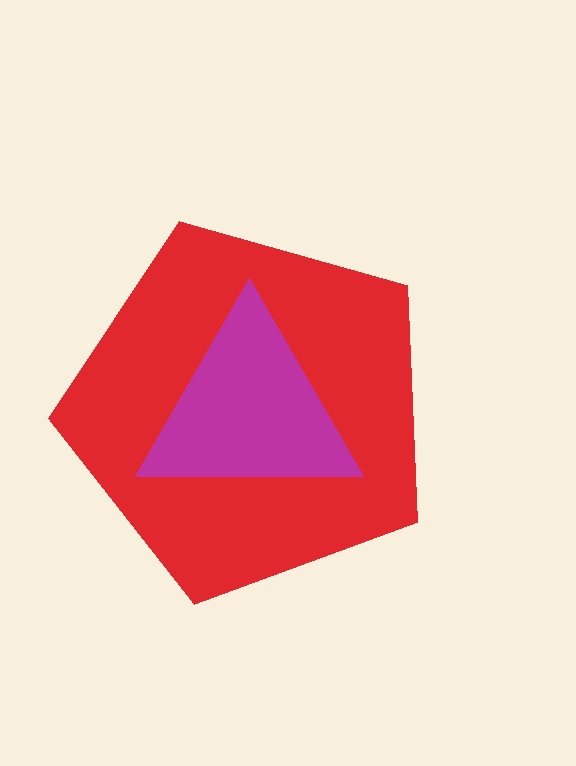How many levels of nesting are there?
2.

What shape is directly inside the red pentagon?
The magenta triangle.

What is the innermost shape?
The magenta triangle.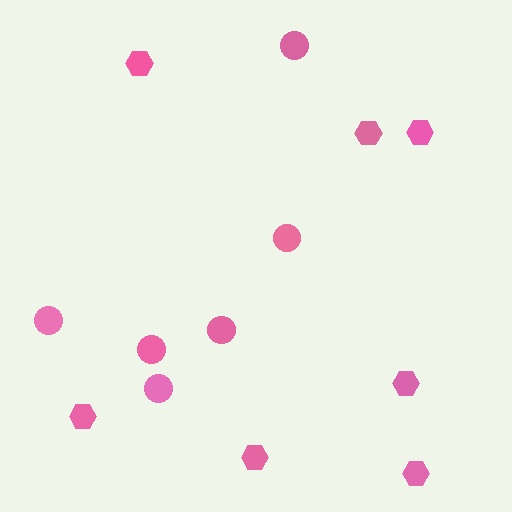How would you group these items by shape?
There are 2 groups: one group of circles (6) and one group of hexagons (7).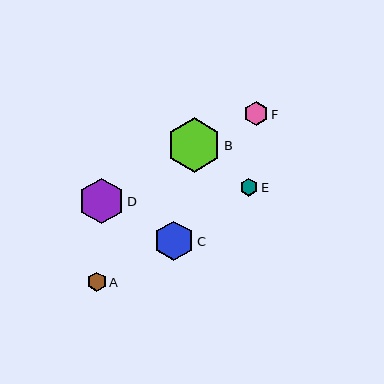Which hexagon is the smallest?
Hexagon E is the smallest with a size of approximately 18 pixels.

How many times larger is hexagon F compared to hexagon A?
Hexagon F is approximately 1.2 times the size of hexagon A.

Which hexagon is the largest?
Hexagon B is the largest with a size of approximately 54 pixels.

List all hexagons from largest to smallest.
From largest to smallest: B, D, C, F, A, E.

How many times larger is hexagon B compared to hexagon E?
Hexagon B is approximately 3.0 times the size of hexagon E.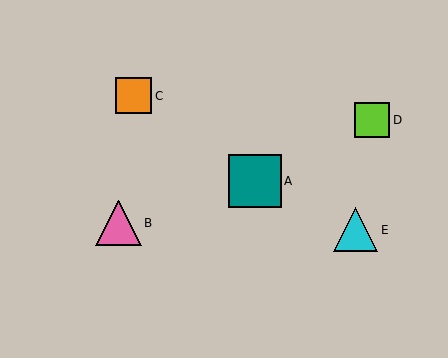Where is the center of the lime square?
The center of the lime square is at (372, 120).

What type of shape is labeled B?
Shape B is a pink triangle.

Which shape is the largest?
The teal square (labeled A) is the largest.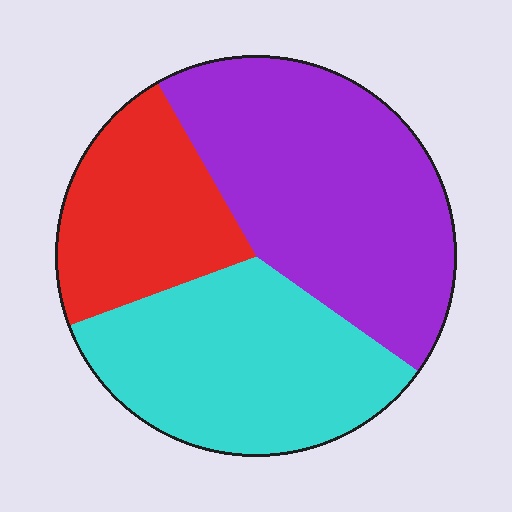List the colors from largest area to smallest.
From largest to smallest: purple, cyan, red.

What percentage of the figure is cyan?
Cyan covers roughly 35% of the figure.